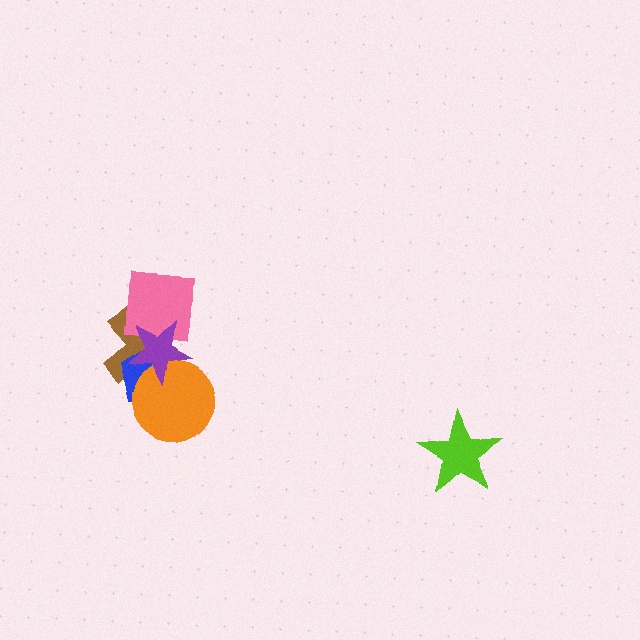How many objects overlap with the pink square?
3 objects overlap with the pink square.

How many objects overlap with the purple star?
4 objects overlap with the purple star.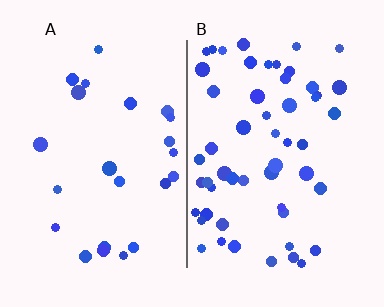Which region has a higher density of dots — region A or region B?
B (the right).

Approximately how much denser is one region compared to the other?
Approximately 2.2× — region B over region A.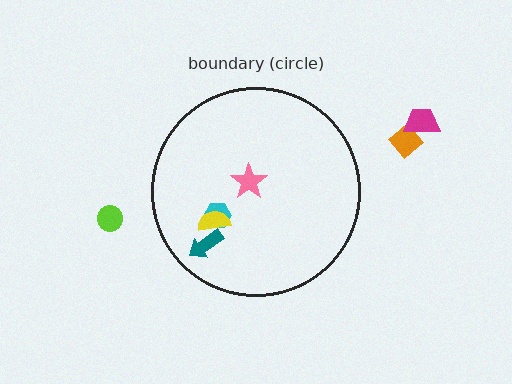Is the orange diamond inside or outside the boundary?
Outside.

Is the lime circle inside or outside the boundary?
Outside.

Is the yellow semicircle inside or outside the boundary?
Inside.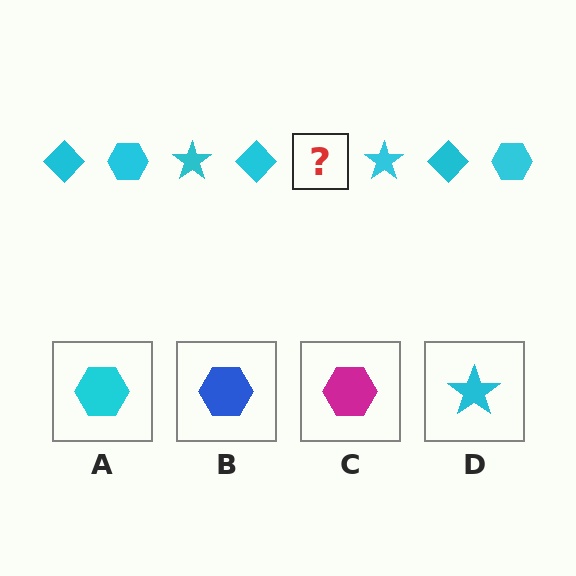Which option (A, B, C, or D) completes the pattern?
A.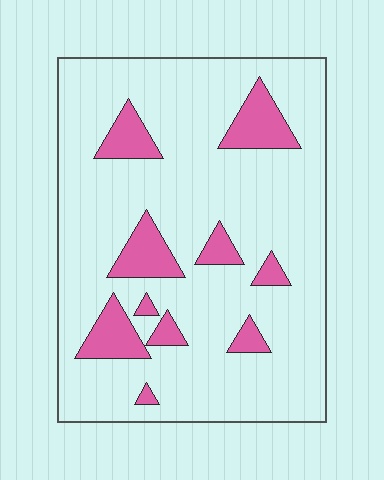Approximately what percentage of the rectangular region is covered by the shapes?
Approximately 15%.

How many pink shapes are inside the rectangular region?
10.